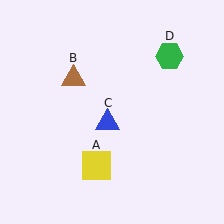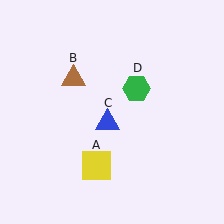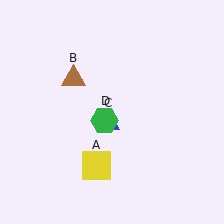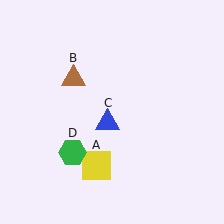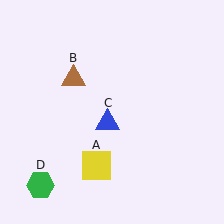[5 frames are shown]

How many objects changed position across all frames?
1 object changed position: green hexagon (object D).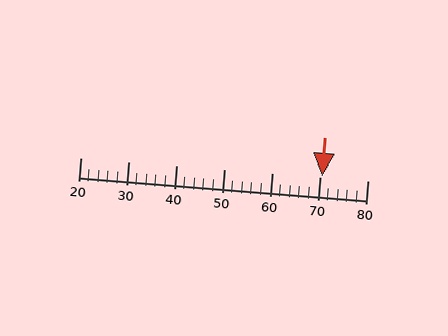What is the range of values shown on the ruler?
The ruler shows values from 20 to 80.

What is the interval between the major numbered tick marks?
The major tick marks are spaced 10 units apart.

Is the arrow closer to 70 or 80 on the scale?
The arrow is closer to 70.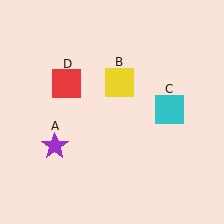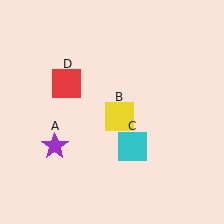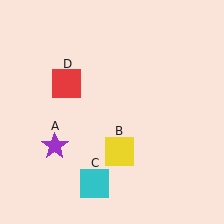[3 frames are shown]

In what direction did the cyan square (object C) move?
The cyan square (object C) moved down and to the left.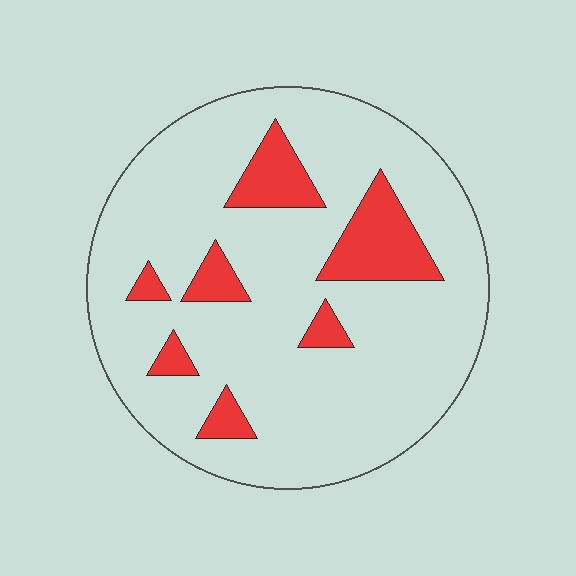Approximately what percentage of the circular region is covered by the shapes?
Approximately 15%.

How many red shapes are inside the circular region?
7.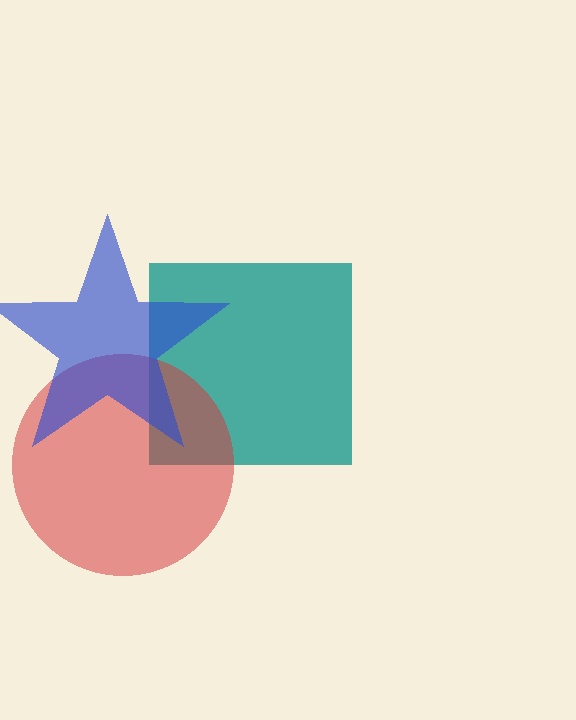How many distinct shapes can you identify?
There are 3 distinct shapes: a teal square, a red circle, a blue star.